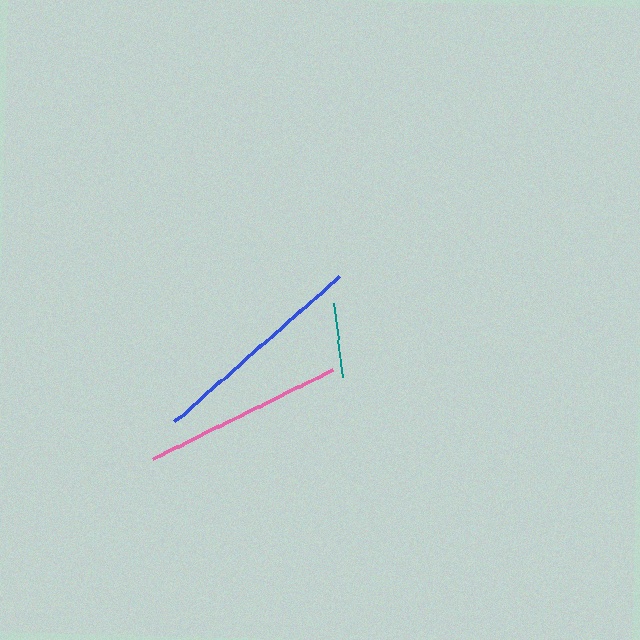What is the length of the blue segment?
The blue segment is approximately 218 pixels long.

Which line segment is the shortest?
The teal line is the shortest at approximately 74 pixels.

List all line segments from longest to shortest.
From longest to shortest: blue, pink, teal.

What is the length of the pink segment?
The pink segment is approximately 199 pixels long.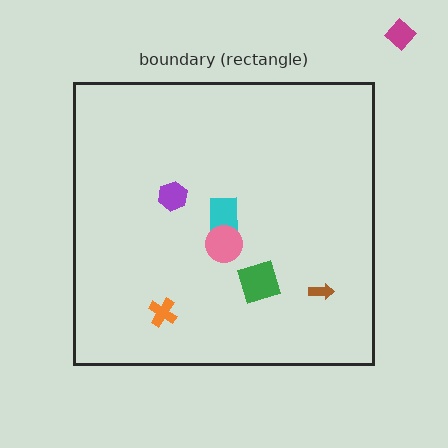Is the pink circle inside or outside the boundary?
Inside.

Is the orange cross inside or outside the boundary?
Inside.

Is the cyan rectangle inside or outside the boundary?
Inside.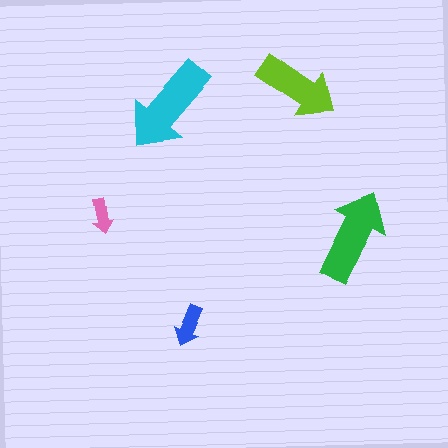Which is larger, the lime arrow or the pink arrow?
The lime one.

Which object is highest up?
The lime arrow is topmost.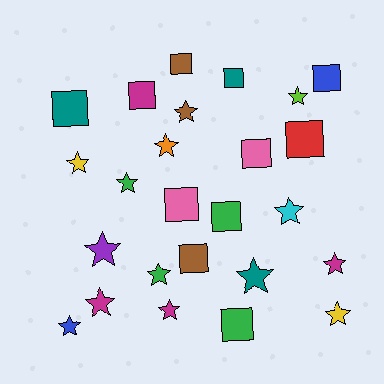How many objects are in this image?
There are 25 objects.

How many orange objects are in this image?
There is 1 orange object.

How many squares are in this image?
There are 11 squares.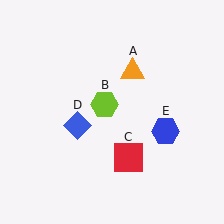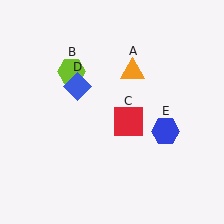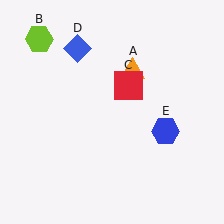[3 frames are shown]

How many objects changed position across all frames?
3 objects changed position: lime hexagon (object B), red square (object C), blue diamond (object D).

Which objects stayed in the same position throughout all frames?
Orange triangle (object A) and blue hexagon (object E) remained stationary.